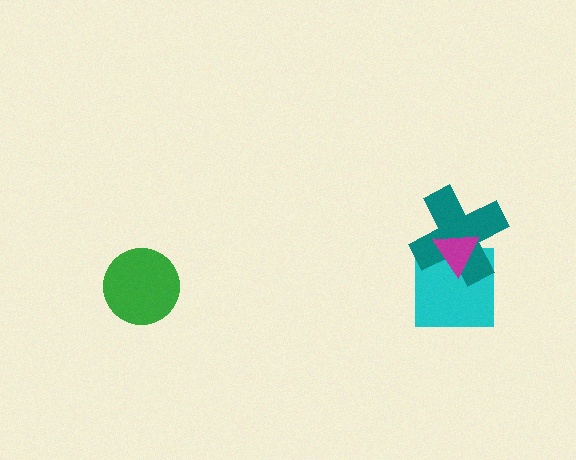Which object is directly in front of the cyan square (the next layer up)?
The teal cross is directly in front of the cyan square.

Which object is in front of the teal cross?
The magenta triangle is in front of the teal cross.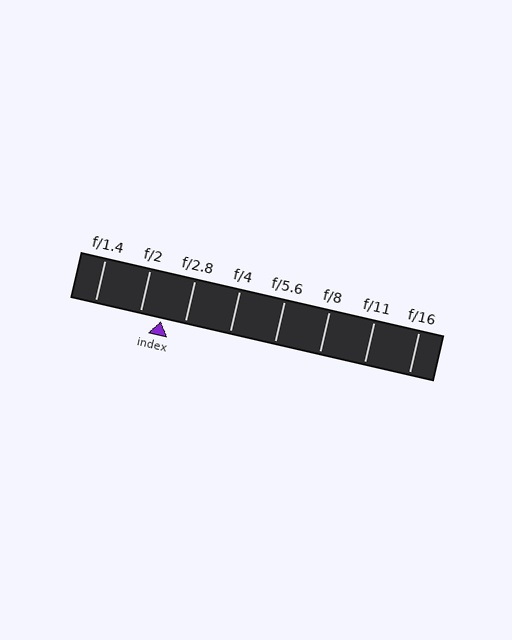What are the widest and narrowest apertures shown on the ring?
The widest aperture shown is f/1.4 and the narrowest is f/16.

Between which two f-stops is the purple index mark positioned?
The index mark is between f/2 and f/2.8.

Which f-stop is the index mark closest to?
The index mark is closest to f/2.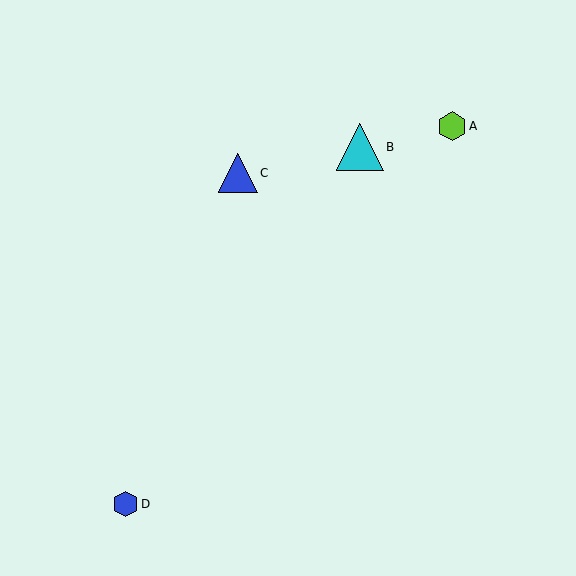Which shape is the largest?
The cyan triangle (labeled B) is the largest.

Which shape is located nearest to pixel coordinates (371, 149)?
The cyan triangle (labeled B) at (360, 147) is nearest to that location.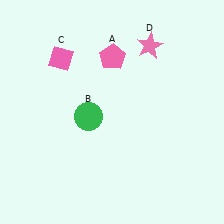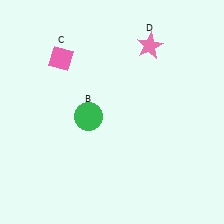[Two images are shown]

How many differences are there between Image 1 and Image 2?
There is 1 difference between the two images.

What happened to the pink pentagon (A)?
The pink pentagon (A) was removed in Image 2. It was in the top-right area of Image 1.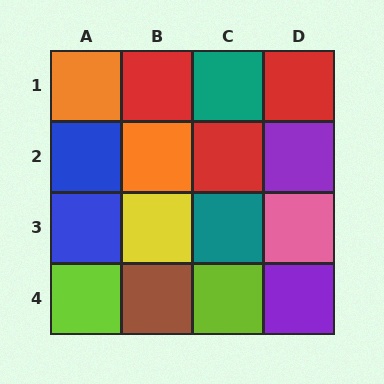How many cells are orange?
2 cells are orange.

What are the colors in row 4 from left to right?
Lime, brown, lime, purple.